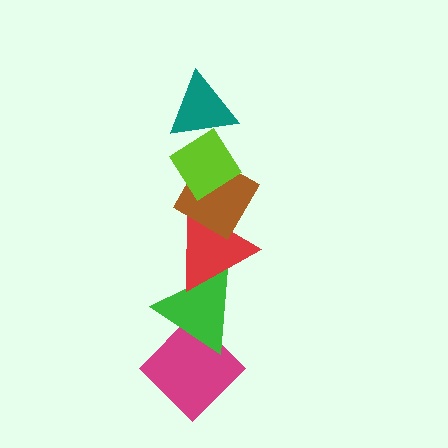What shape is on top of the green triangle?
The red triangle is on top of the green triangle.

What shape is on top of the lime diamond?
The teal triangle is on top of the lime diamond.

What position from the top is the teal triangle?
The teal triangle is 1st from the top.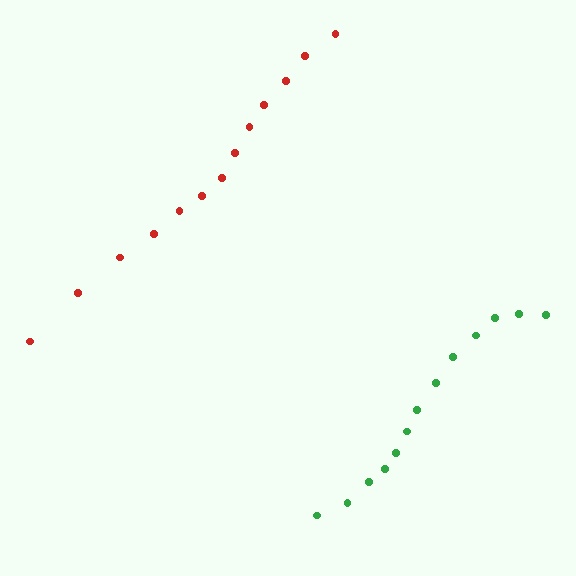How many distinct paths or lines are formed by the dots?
There are 2 distinct paths.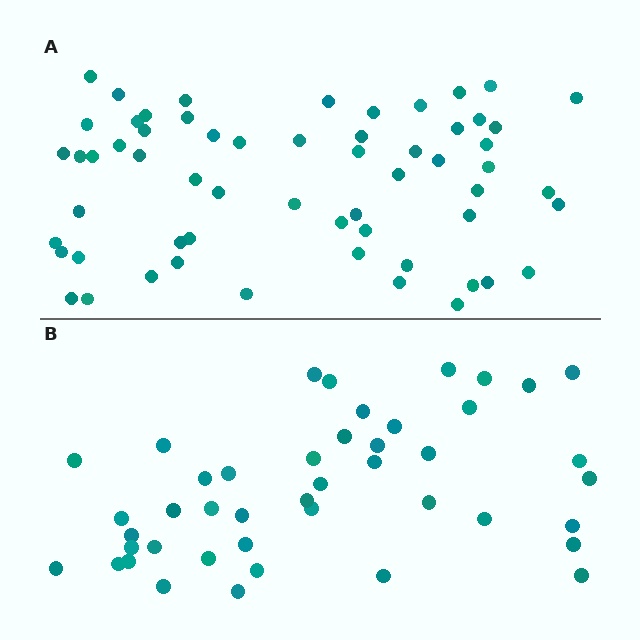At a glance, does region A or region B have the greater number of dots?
Region A (the top region) has more dots.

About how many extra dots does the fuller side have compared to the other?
Region A has approximately 15 more dots than region B.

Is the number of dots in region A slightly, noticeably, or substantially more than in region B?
Region A has noticeably more, but not dramatically so. The ratio is roughly 1.4 to 1.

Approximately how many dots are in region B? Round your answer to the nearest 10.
About 40 dots. (The exact count is 44, which rounds to 40.)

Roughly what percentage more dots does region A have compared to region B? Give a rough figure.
About 35% more.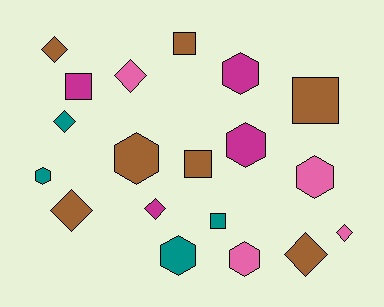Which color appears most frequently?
Brown, with 7 objects.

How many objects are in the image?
There are 19 objects.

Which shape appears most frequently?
Hexagon, with 7 objects.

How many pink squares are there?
There are no pink squares.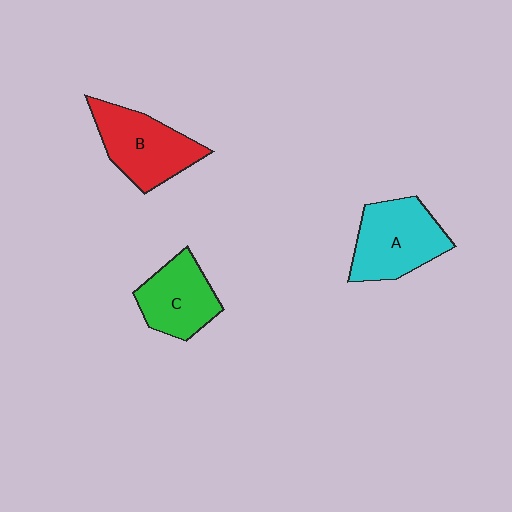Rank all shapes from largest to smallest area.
From largest to smallest: A (cyan), B (red), C (green).